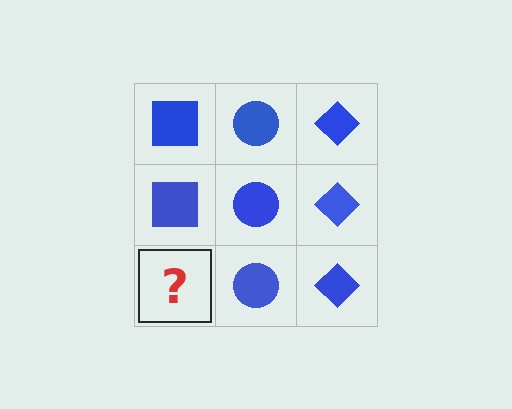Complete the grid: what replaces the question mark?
The question mark should be replaced with a blue square.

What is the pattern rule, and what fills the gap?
The rule is that each column has a consistent shape. The gap should be filled with a blue square.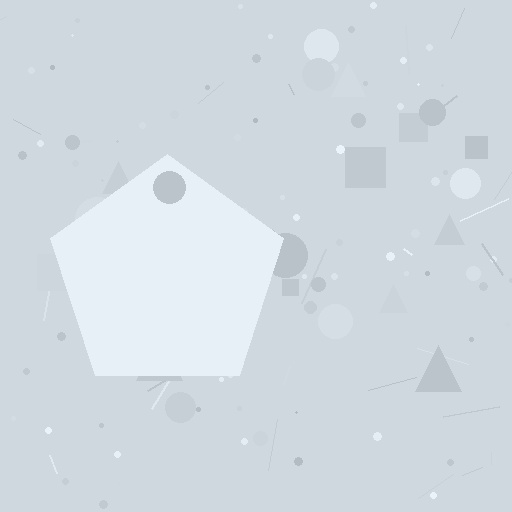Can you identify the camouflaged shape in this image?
The camouflaged shape is a pentagon.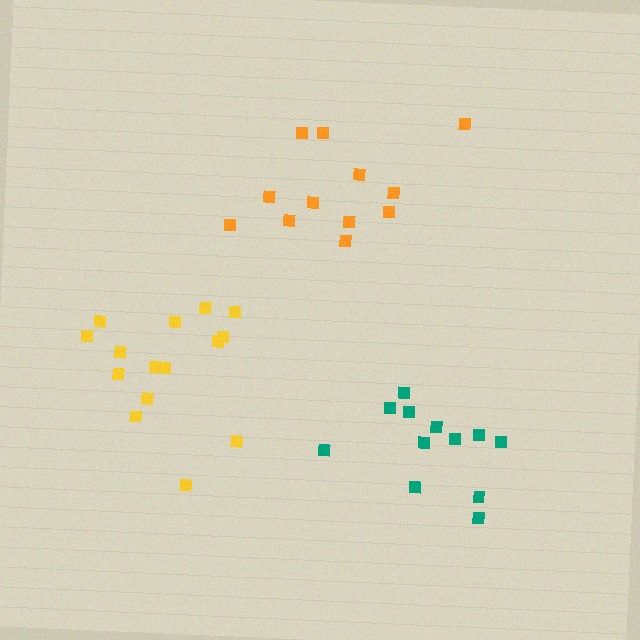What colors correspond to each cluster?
The clusters are colored: orange, yellow, teal.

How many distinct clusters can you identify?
There are 3 distinct clusters.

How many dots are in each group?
Group 1: 12 dots, Group 2: 15 dots, Group 3: 12 dots (39 total).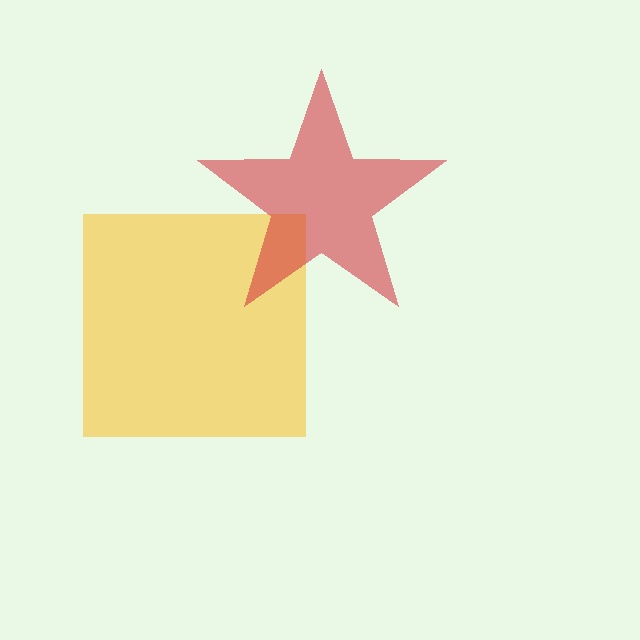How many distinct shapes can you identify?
There are 2 distinct shapes: a yellow square, a red star.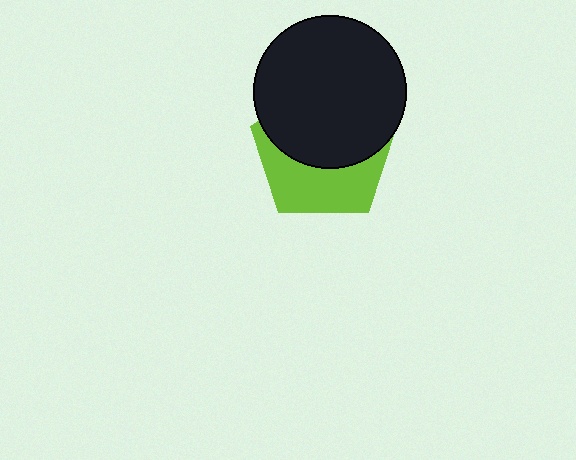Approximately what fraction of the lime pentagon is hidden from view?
Roughly 57% of the lime pentagon is hidden behind the black circle.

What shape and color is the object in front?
The object in front is a black circle.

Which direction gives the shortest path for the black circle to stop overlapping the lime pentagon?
Moving up gives the shortest separation.